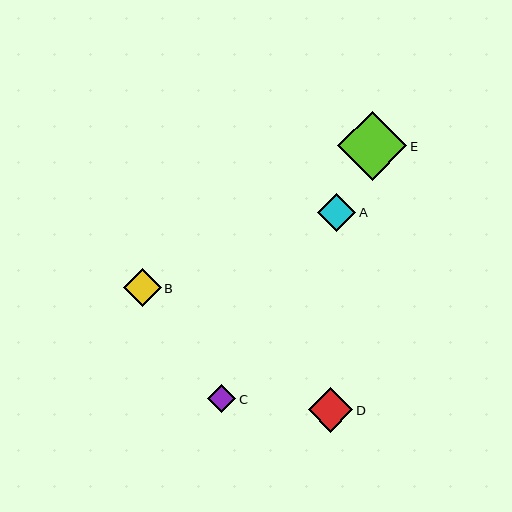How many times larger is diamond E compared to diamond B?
Diamond E is approximately 1.8 times the size of diamond B.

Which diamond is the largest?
Diamond E is the largest with a size of approximately 69 pixels.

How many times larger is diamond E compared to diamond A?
Diamond E is approximately 1.8 times the size of diamond A.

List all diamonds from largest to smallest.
From largest to smallest: E, D, A, B, C.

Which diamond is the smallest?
Diamond C is the smallest with a size of approximately 28 pixels.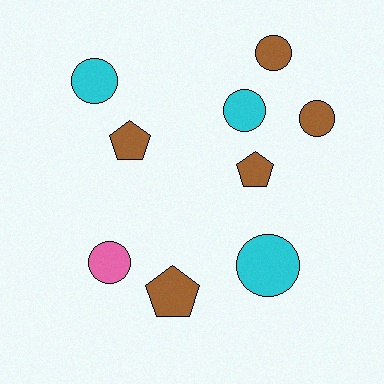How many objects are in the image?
There are 9 objects.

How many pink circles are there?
There is 1 pink circle.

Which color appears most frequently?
Brown, with 5 objects.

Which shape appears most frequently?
Circle, with 6 objects.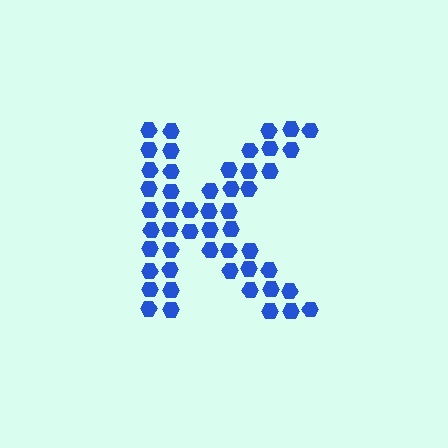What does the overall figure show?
The overall figure shows the letter K.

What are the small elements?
The small elements are hexagons.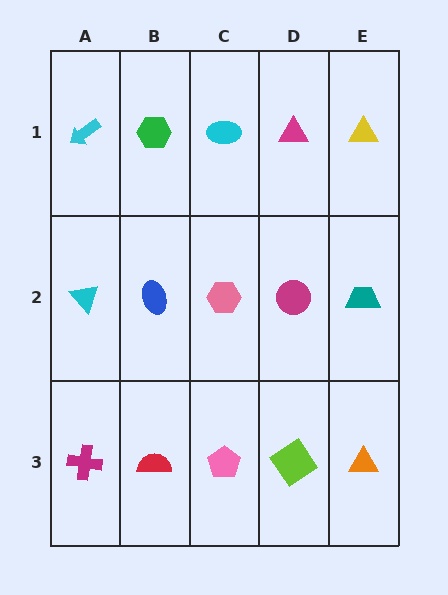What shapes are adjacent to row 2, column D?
A magenta triangle (row 1, column D), a lime diamond (row 3, column D), a pink hexagon (row 2, column C), a teal trapezoid (row 2, column E).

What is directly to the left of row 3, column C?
A red semicircle.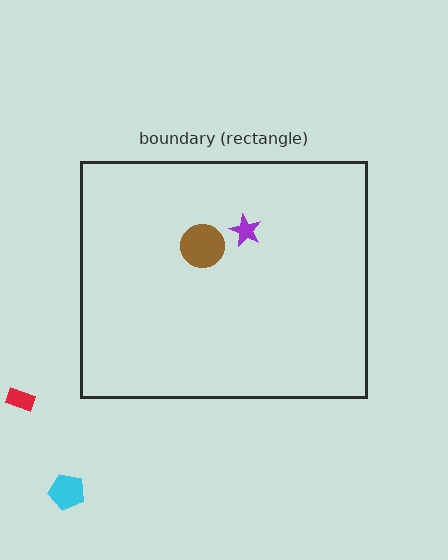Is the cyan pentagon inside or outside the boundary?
Outside.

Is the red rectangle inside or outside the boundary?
Outside.